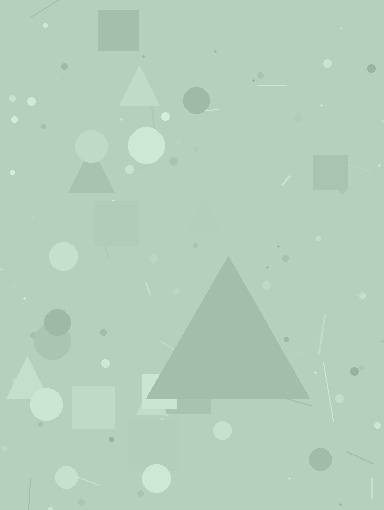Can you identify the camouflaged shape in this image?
The camouflaged shape is a triangle.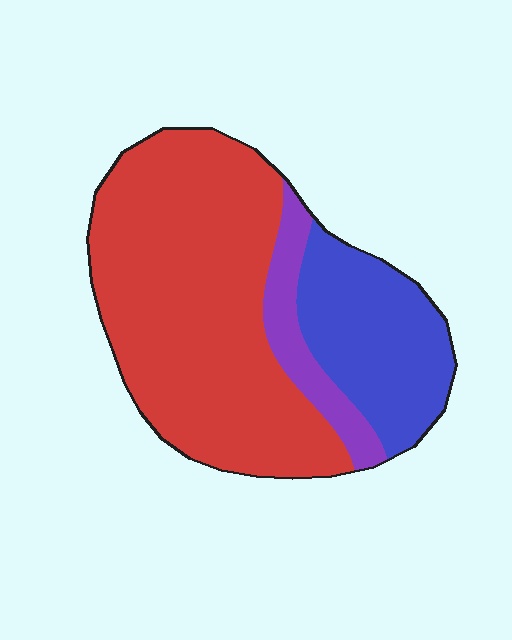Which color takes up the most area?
Red, at roughly 65%.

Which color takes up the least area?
Purple, at roughly 10%.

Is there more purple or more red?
Red.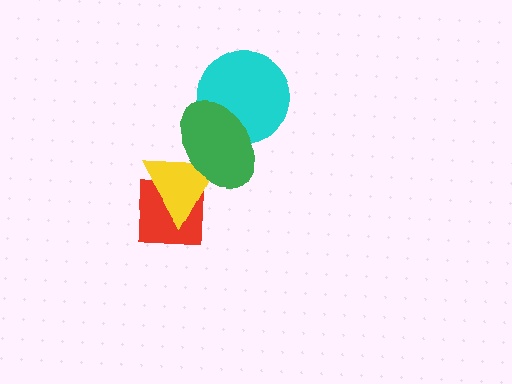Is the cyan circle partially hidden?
Yes, it is partially covered by another shape.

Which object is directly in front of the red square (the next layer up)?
The yellow triangle is directly in front of the red square.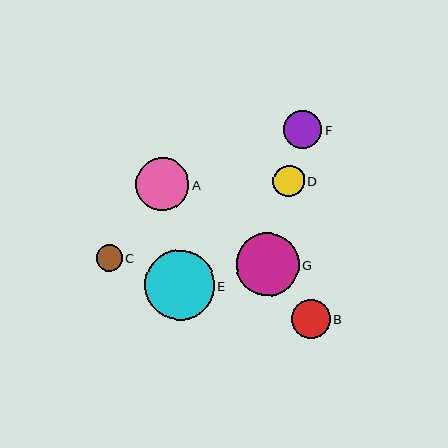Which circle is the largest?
Circle E is the largest with a size of approximately 70 pixels.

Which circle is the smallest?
Circle C is the smallest with a size of approximately 26 pixels.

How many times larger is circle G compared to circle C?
Circle G is approximately 2.4 times the size of circle C.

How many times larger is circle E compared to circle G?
Circle E is approximately 1.1 times the size of circle G.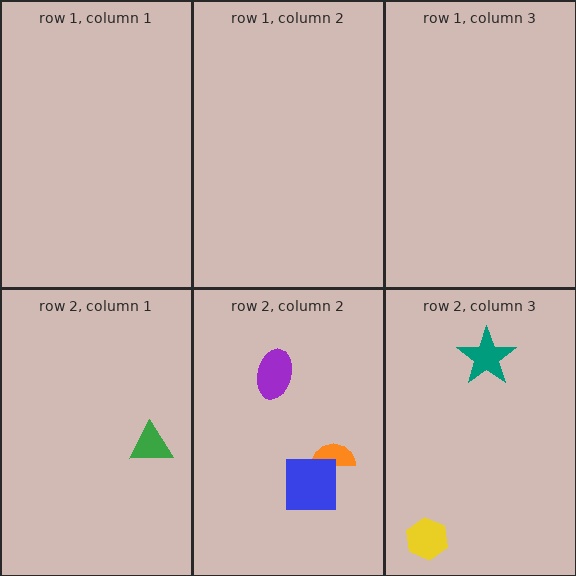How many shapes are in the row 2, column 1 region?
1.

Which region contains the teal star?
The row 2, column 3 region.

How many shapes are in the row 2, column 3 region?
2.